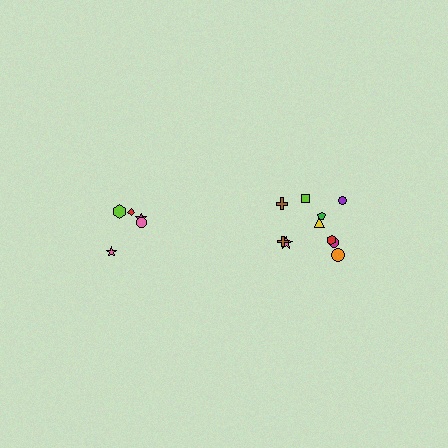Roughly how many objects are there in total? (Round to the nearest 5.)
Roughly 15 objects in total.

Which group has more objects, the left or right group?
The right group.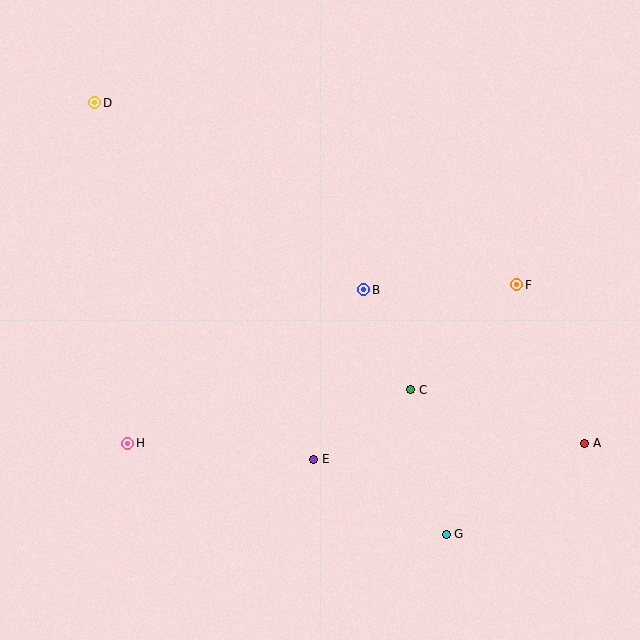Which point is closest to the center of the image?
Point B at (364, 290) is closest to the center.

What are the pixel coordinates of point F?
Point F is at (517, 285).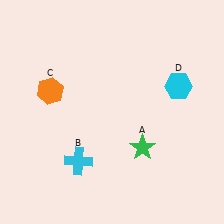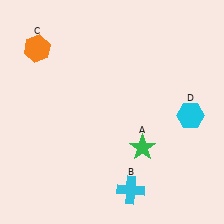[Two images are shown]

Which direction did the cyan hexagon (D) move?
The cyan hexagon (D) moved down.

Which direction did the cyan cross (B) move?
The cyan cross (B) moved right.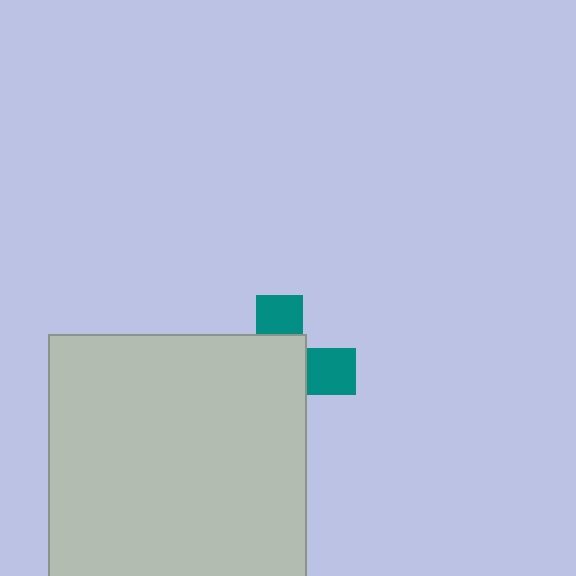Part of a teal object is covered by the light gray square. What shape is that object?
It is a cross.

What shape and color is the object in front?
The object in front is a light gray square.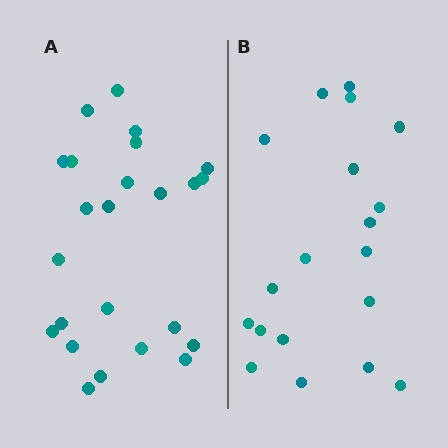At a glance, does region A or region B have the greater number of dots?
Region A (the left region) has more dots.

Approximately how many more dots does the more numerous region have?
Region A has about 5 more dots than region B.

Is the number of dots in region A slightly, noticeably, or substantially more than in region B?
Region A has noticeably more, but not dramatically so. The ratio is roughly 1.3 to 1.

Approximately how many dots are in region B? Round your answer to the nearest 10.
About 20 dots. (The exact count is 19, which rounds to 20.)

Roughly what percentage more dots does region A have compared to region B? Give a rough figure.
About 25% more.